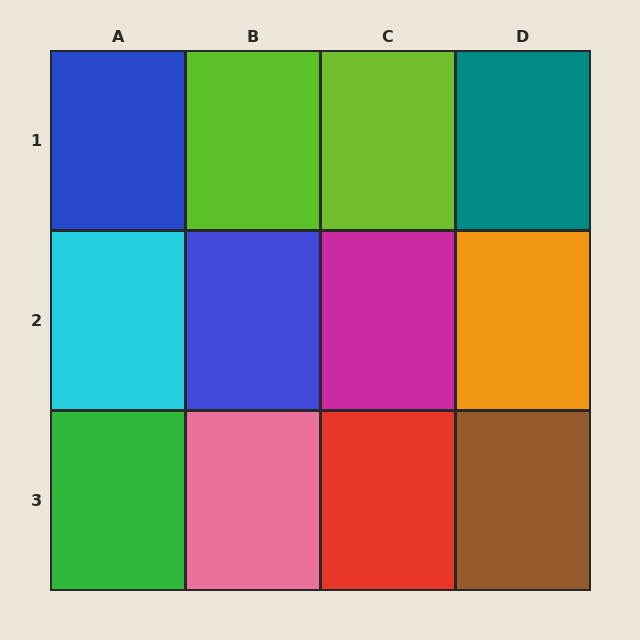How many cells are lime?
2 cells are lime.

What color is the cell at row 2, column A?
Cyan.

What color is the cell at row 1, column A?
Blue.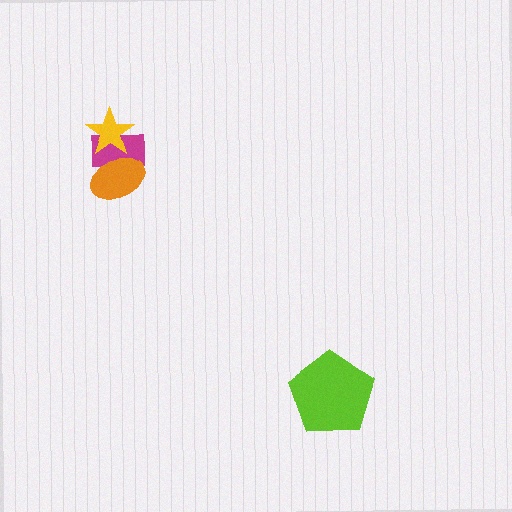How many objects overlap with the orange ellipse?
2 objects overlap with the orange ellipse.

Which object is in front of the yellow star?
The orange ellipse is in front of the yellow star.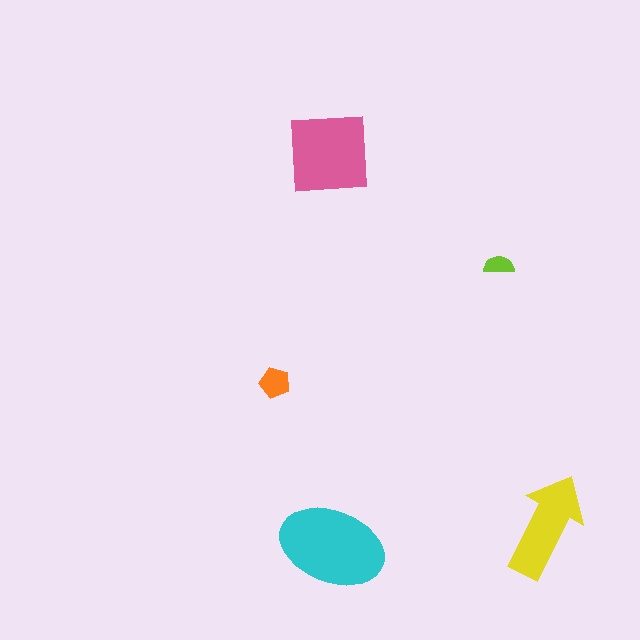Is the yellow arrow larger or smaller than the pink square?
Smaller.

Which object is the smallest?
The lime semicircle.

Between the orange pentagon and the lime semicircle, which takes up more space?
The orange pentagon.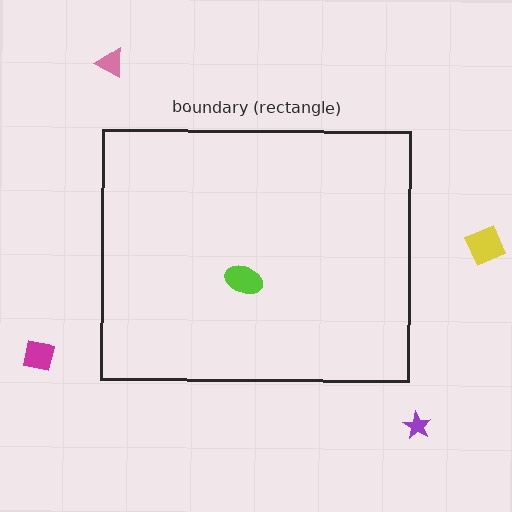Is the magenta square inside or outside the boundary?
Outside.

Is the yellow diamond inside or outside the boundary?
Outside.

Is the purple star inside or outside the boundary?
Outside.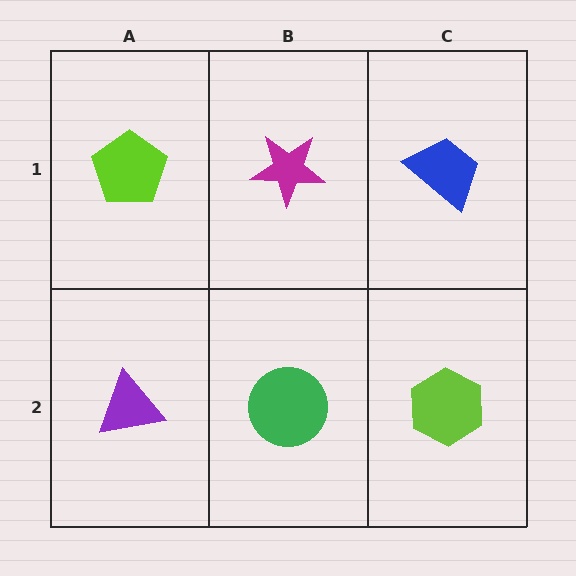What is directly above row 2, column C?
A blue trapezoid.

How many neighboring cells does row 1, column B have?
3.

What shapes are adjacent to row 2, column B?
A magenta star (row 1, column B), a purple triangle (row 2, column A), a lime hexagon (row 2, column C).